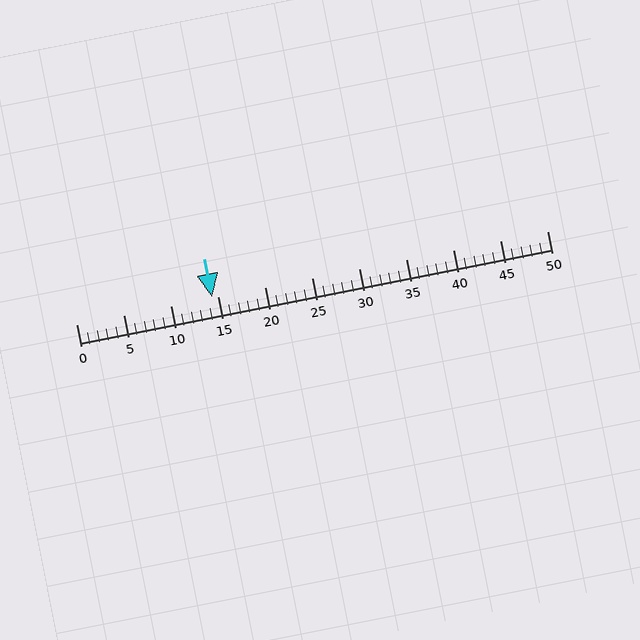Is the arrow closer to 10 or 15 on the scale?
The arrow is closer to 15.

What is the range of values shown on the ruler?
The ruler shows values from 0 to 50.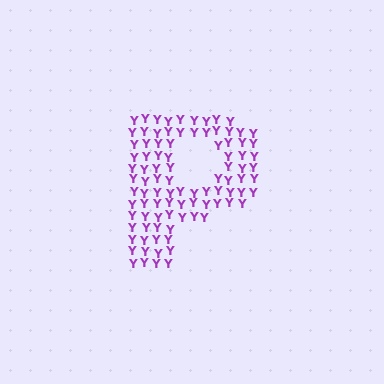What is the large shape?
The large shape is the letter P.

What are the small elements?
The small elements are letter Y's.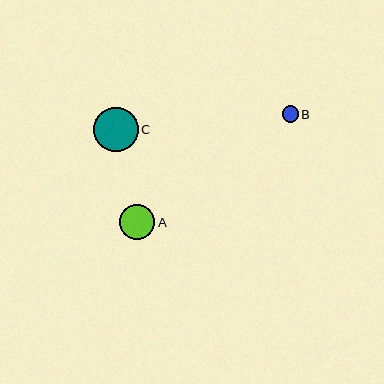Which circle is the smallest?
Circle B is the smallest with a size of approximately 16 pixels.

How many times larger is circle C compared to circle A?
Circle C is approximately 1.3 times the size of circle A.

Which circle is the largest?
Circle C is the largest with a size of approximately 44 pixels.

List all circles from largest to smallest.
From largest to smallest: C, A, B.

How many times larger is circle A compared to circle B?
Circle A is approximately 2.1 times the size of circle B.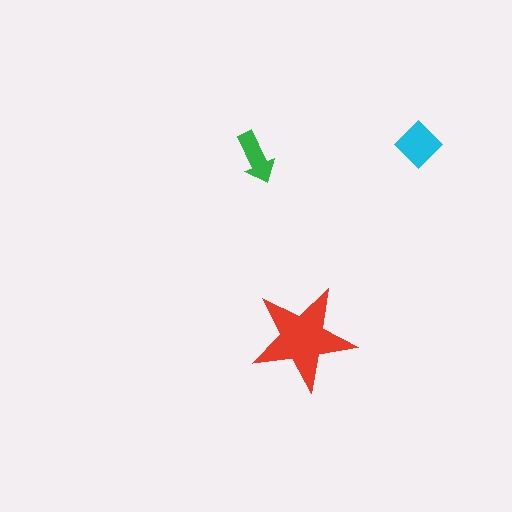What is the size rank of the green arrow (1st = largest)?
3rd.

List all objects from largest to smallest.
The red star, the cyan diamond, the green arrow.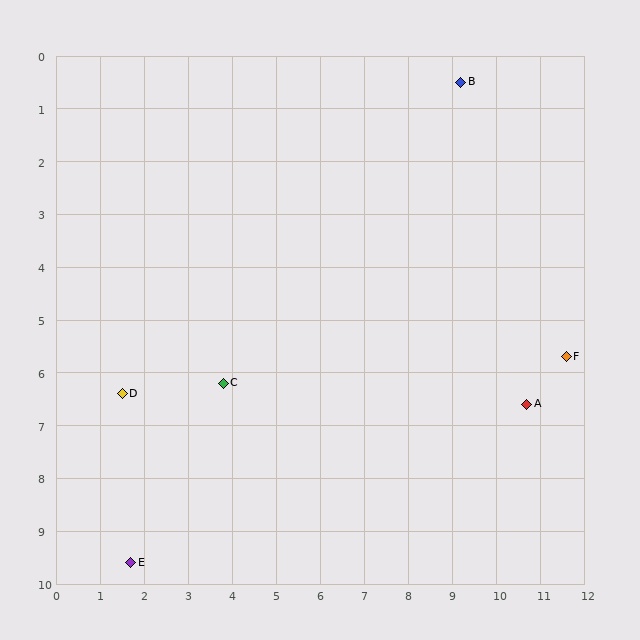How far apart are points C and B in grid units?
Points C and B are about 7.9 grid units apart.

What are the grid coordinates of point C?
Point C is at approximately (3.8, 6.2).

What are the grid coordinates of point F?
Point F is at approximately (11.6, 5.7).